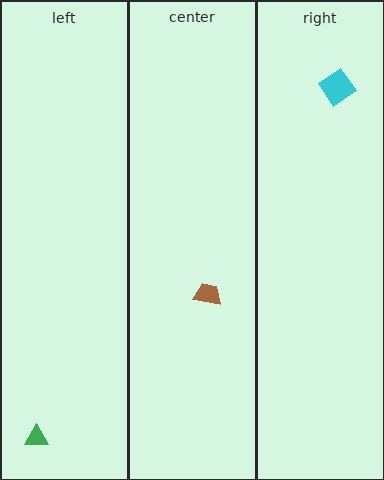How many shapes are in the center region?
1.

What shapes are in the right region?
The cyan diamond.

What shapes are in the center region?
The brown trapezoid.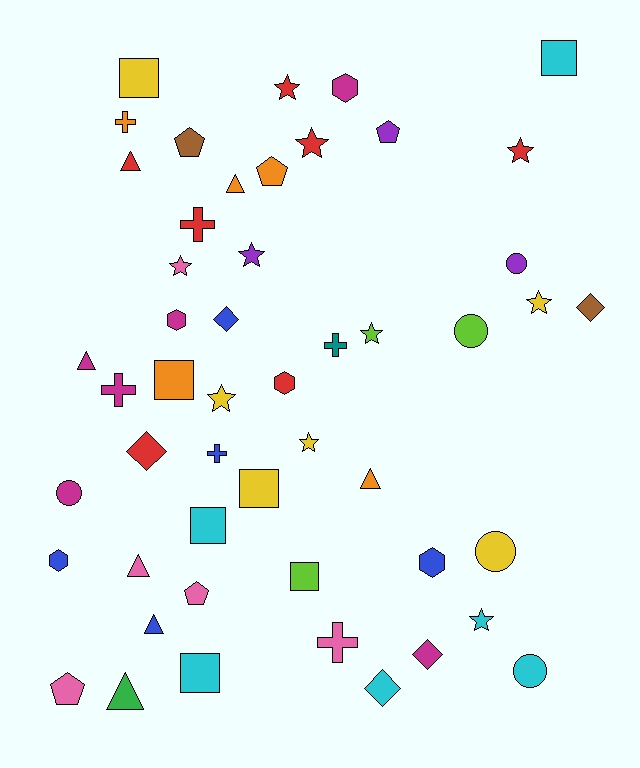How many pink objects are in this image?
There are 5 pink objects.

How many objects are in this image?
There are 50 objects.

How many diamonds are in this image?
There are 5 diamonds.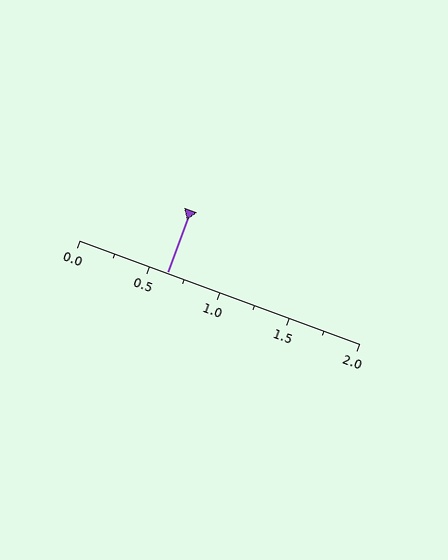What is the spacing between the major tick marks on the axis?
The major ticks are spaced 0.5 apart.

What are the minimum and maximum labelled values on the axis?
The axis runs from 0.0 to 2.0.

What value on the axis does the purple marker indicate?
The marker indicates approximately 0.62.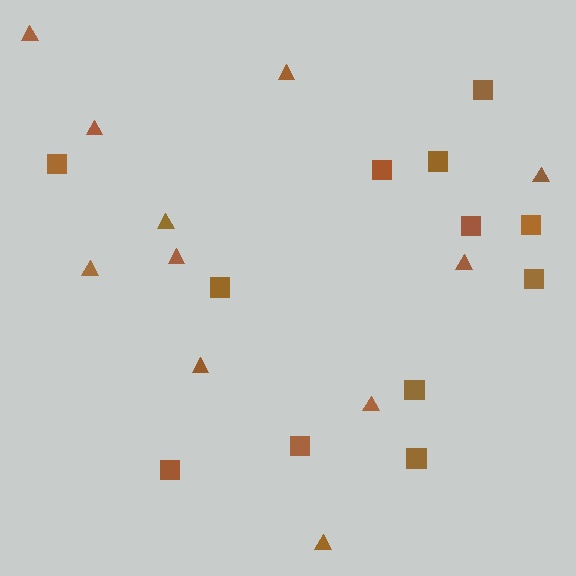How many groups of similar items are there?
There are 2 groups: one group of squares (12) and one group of triangles (11).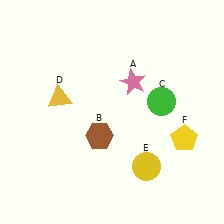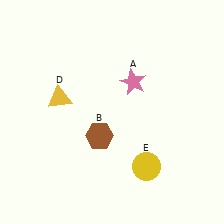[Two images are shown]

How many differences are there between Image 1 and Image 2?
There are 2 differences between the two images.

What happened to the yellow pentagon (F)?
The yellow pentagon (F) was removed in Image 2. It was in the bottom-right area of Image 1.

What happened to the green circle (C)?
The green circle (C) was removed in Image 2. It was in the top-right area of Image 1.